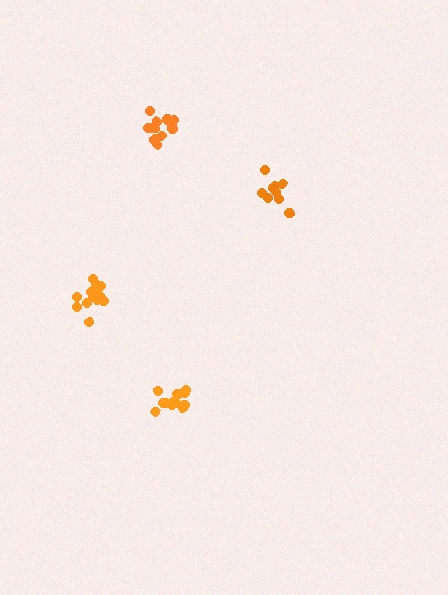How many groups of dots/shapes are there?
There are 4 groups.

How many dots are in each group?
Group 1: 12 dots, Group 2: 14 dots, Group 3: 13 dots, Group 4: 9 dots (48 total).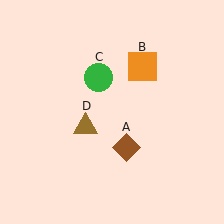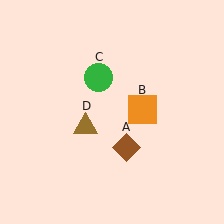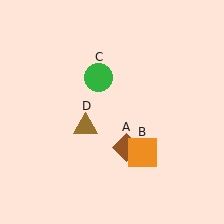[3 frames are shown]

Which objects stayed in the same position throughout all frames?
Brown diamond (object A) and green circle (object C) and brown triangle (object D) remained stationary.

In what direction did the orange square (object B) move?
The orange square (object B) moved down.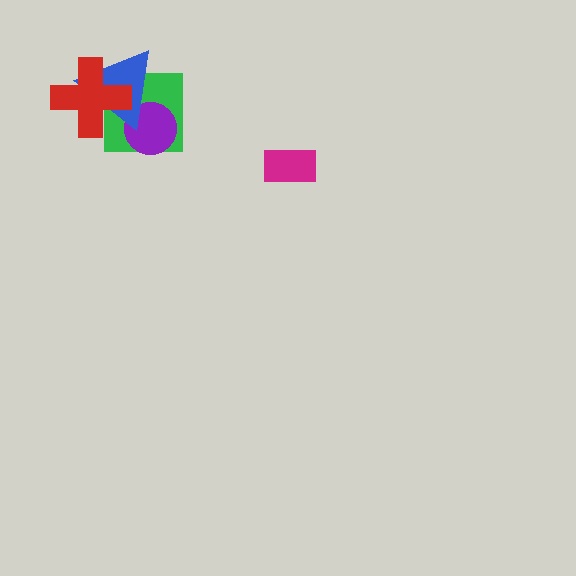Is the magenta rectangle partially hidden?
No, no other shape covers it.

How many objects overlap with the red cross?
2 objects overlap with the red cross.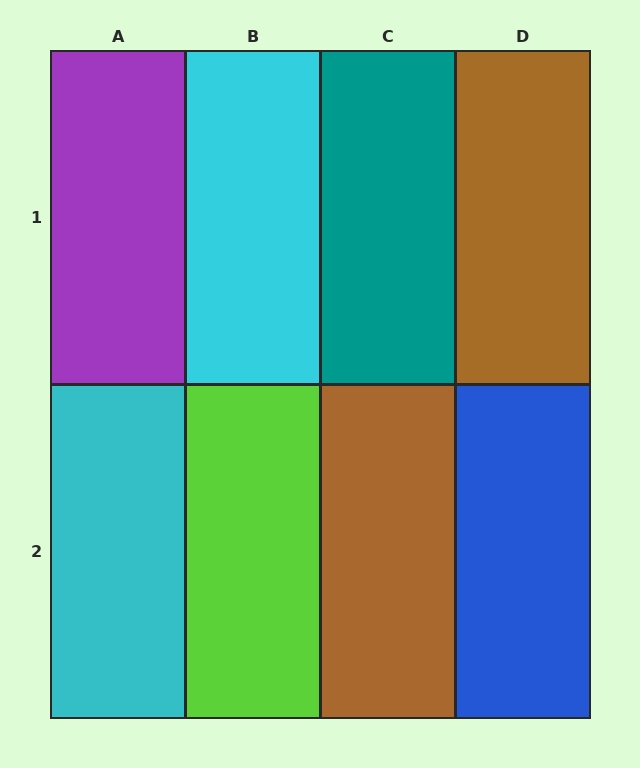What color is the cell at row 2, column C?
Brown.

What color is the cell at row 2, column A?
Cyan.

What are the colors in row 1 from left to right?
Purple, cyan, teal, brown.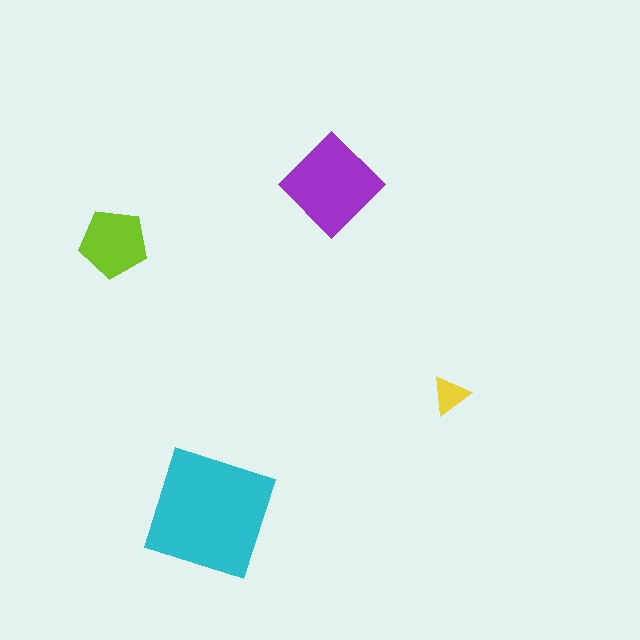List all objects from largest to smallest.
The cyan square, the purple diamond, the lime pentagon, the yellow triangle.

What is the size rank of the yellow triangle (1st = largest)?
4th.